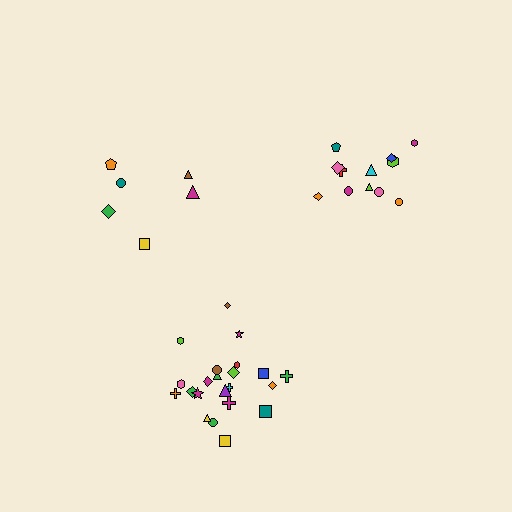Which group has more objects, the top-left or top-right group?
The top-right group.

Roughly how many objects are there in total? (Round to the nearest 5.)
Roughly 40 objects in total.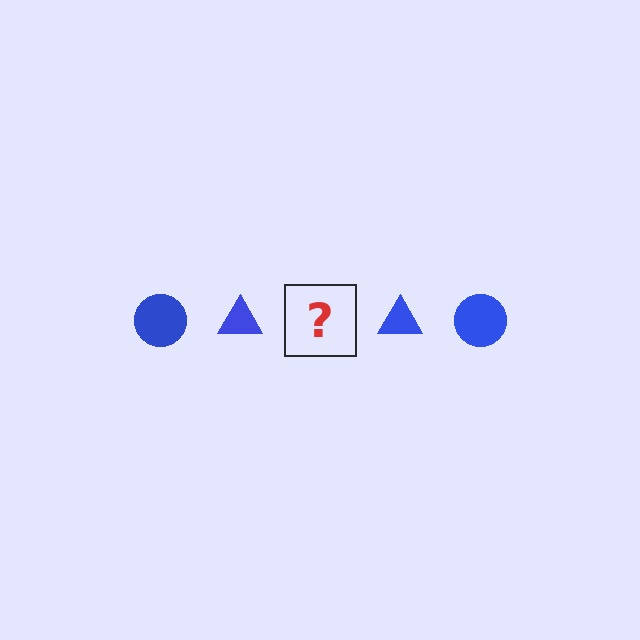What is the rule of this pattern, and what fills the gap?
The rule is that the pattern cycles through circle, triangle shapes in blue. The gap should be filled with a blue circle.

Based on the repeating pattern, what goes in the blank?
The blank should be a blue circle.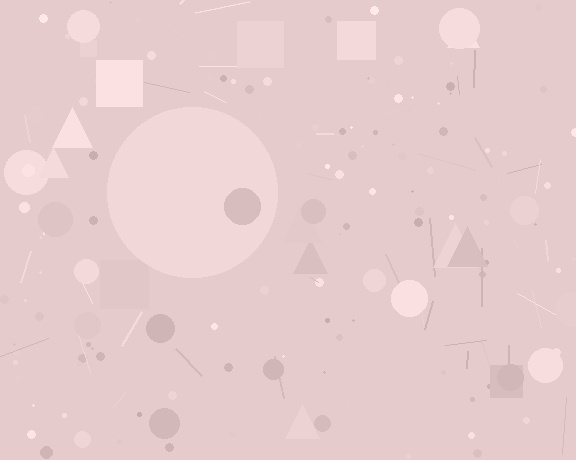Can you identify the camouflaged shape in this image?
The camouflaged shape is a circle.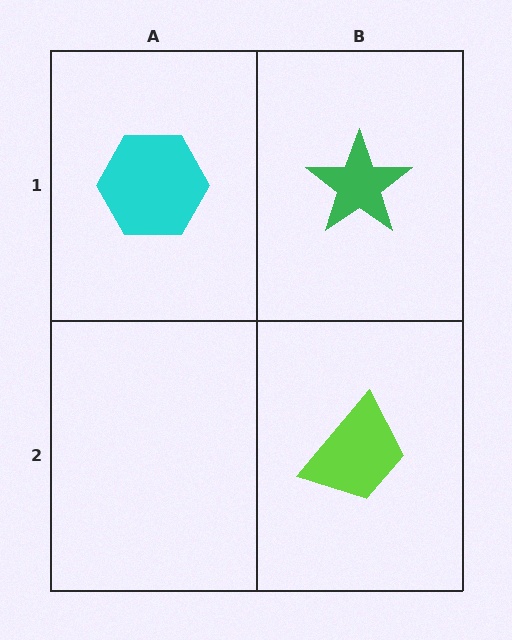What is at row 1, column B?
A green star.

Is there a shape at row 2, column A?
No, that cell is empty.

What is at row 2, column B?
A lime trapezoid.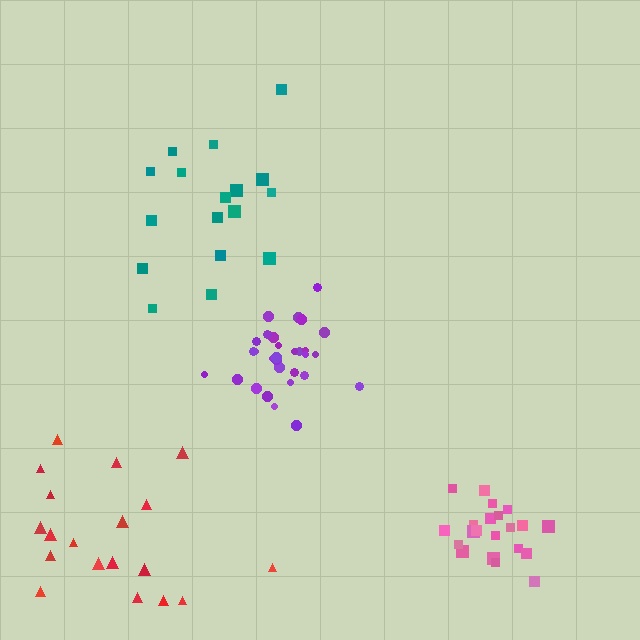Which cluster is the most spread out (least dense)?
Red.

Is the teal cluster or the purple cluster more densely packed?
Purple.